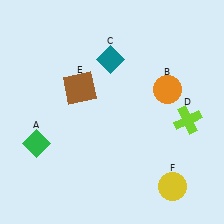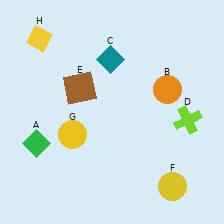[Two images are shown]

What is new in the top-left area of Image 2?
A yellow diamond (H) was added in the top-left area of Image 2.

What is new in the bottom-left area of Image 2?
A yellow circle (G) was added in the bottom-left area of Image 2.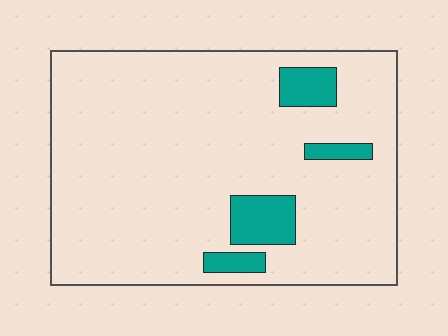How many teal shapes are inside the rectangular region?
4.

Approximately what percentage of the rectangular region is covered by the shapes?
Approximately 10%.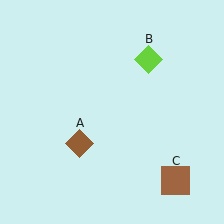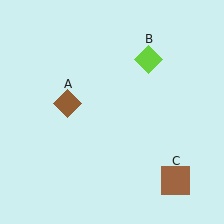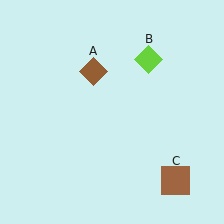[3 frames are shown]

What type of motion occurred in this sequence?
The brown diamond (object A) rotated clockwise around the center of the scene.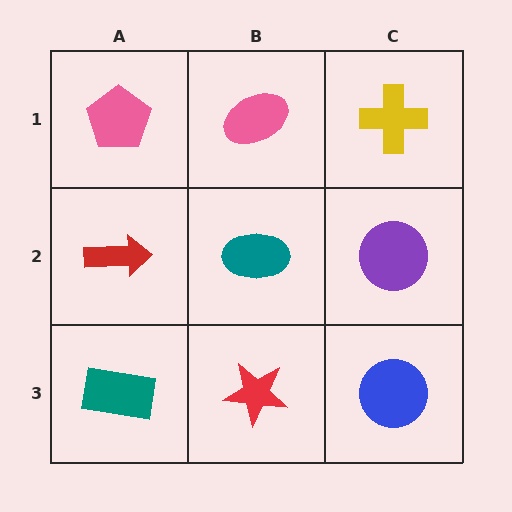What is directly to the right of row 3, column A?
A red star.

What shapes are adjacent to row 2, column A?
A pink pentagon (row 1, column A), a teal rectangle (row 3, column A), a teal ellipse (row 2, column B).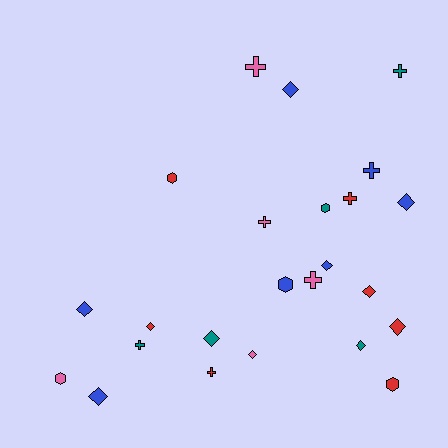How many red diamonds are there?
There are 3 red diamonds.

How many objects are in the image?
There are 24 objects.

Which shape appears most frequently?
Diamond, with 11 objects.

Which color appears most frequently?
Blue, with 7 objects.